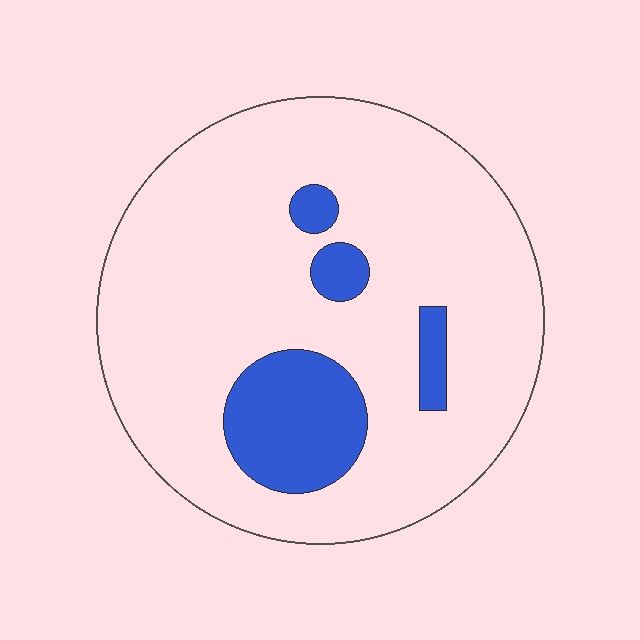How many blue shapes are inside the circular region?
4.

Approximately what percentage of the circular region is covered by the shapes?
Approximately 15%.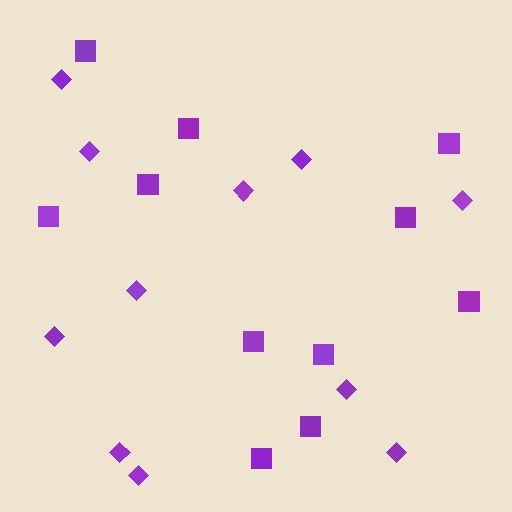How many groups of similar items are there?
There are 2 groups: one group of diamonds (11) and one group of squares (11).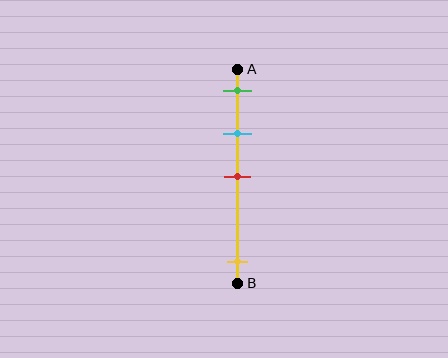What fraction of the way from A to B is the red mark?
The red mark is approximately 50% (0.5) of the way from A to B.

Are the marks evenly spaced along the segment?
No, the marks are not evenly spaced.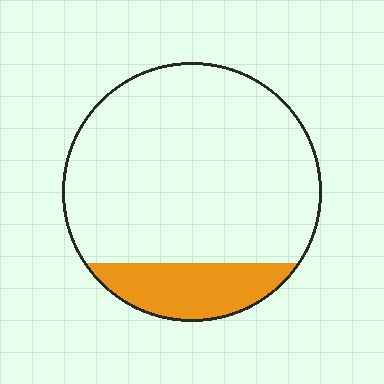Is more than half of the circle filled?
No.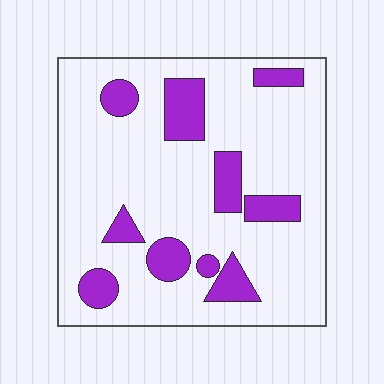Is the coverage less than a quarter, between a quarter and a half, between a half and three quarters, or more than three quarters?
Less than a quarter.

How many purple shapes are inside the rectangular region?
10.